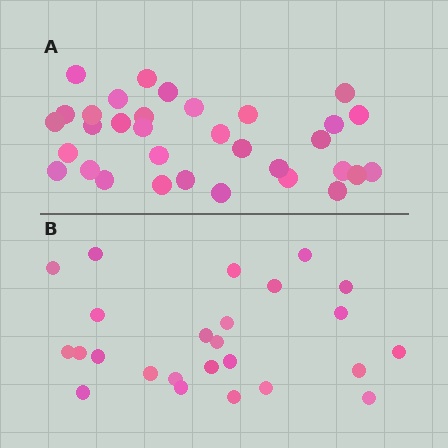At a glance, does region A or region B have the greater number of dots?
Region A (the top region) has more dots.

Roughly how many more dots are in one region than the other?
Region A has roughly 8 or so more dots than region B.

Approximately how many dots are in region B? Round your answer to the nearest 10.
About 20 dots. (The exact count is 25, which rounds to 20.)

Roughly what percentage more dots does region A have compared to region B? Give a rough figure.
About 30% more.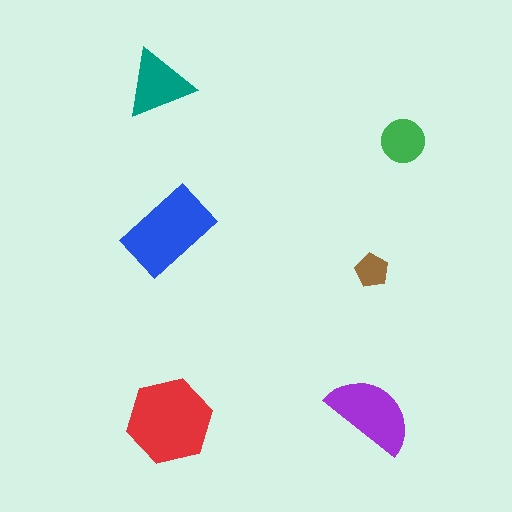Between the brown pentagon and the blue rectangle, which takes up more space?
The blue rectangle.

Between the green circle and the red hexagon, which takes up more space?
The red hexagon.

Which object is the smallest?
The brown pentagon.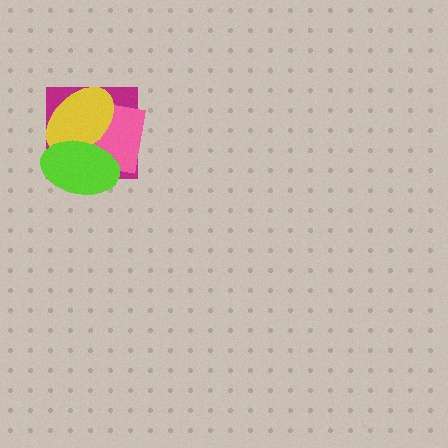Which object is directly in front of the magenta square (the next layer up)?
The pink square is directly in front of the magenta square.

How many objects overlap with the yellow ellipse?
3 objects overlap with the yellow ellipse.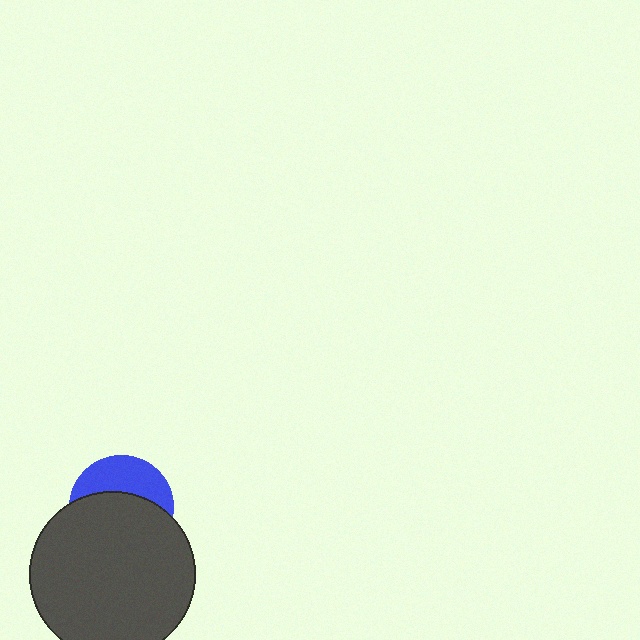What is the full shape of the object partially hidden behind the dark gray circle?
The partially hidden object is a blue circle.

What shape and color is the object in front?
The object in front is a dark gray circle.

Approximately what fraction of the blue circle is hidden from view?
Roughly 62% of the blue circle is hidden behind the dark gray circle.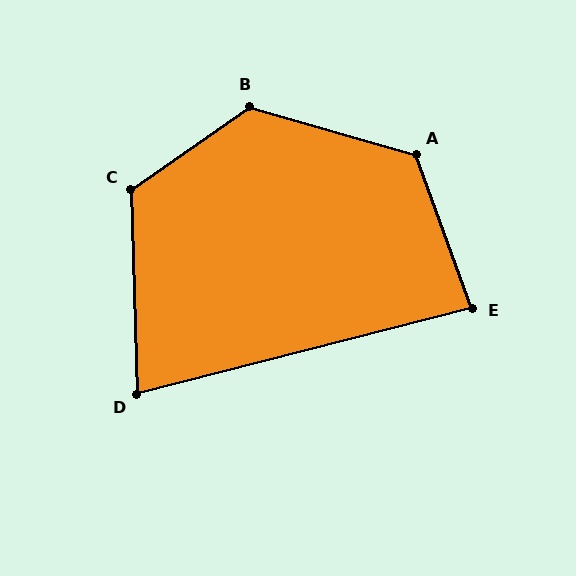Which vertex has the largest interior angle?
B, at approximately 129 degrees.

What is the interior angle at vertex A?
Approximately 126 degrees (obtuse).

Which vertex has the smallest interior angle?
D, at approximately 77 degrees.